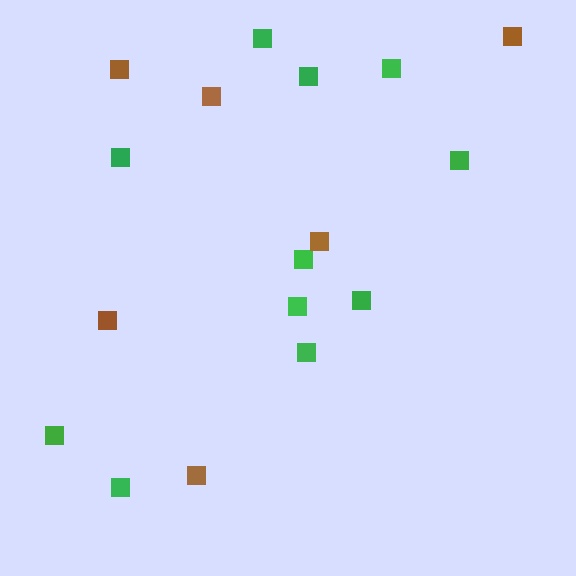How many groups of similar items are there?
There are 2 groups: one group of green squares (11) and one group of brown squares (6).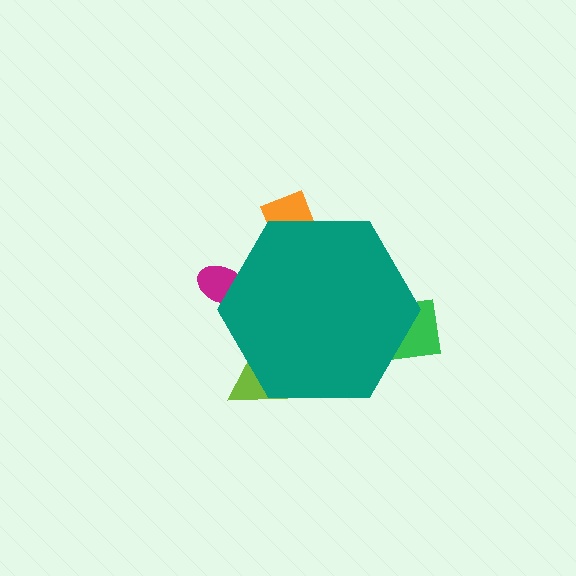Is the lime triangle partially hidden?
Yes, the lime triangle is partially hidden behind the teal hexagon.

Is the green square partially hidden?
Yes, the green square is partially hidden behind the teal hexagon.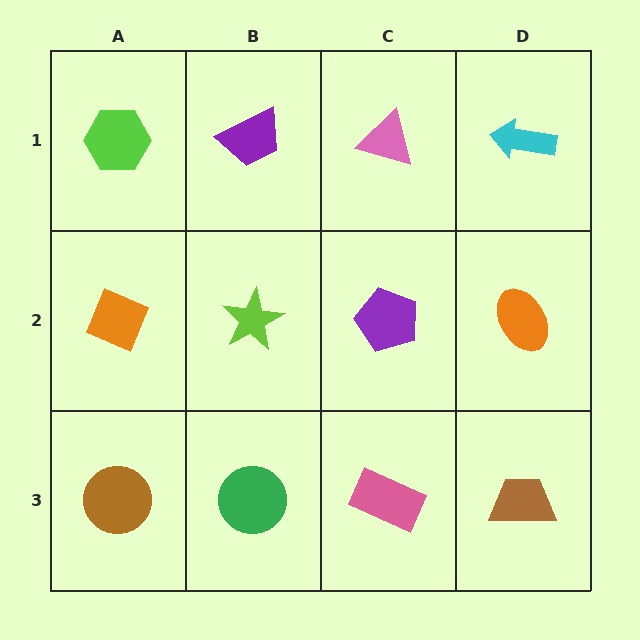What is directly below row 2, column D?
A brown trapezoid.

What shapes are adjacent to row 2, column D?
A cyan arrow (row 1, column D), a brown trapezoid (row 3, column D), a purple pentagon (row 2, column C).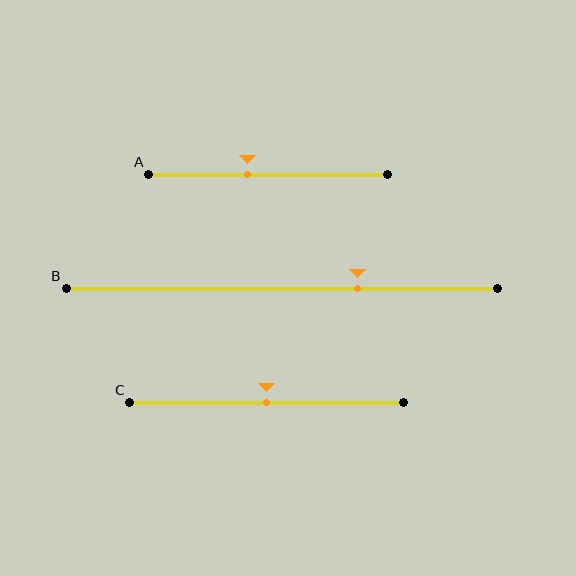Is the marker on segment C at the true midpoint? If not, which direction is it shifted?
Yes, the marker on segment C is at the true midpoint.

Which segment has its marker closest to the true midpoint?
Segment C has its marker closest to the true midpoint.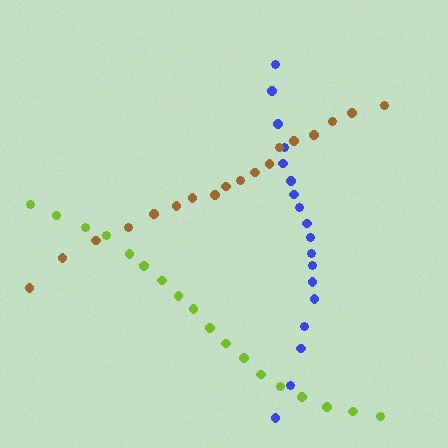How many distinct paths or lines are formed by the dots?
There are 3 distinct paths.